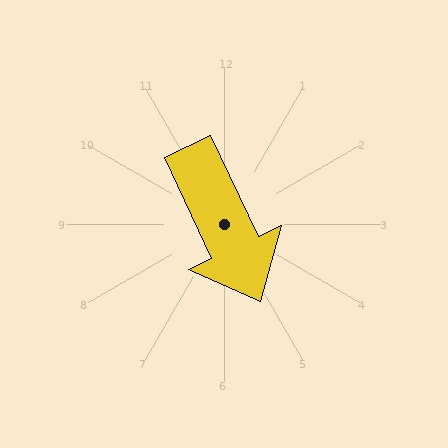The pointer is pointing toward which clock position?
Roughly 5 o'clock.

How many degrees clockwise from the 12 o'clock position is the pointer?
Approximately 155 degrees.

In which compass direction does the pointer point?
Southeast.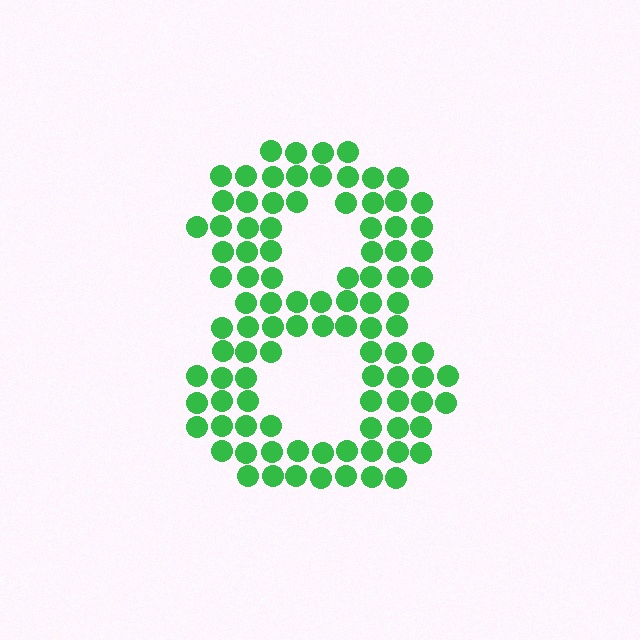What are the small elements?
The small elements are circles.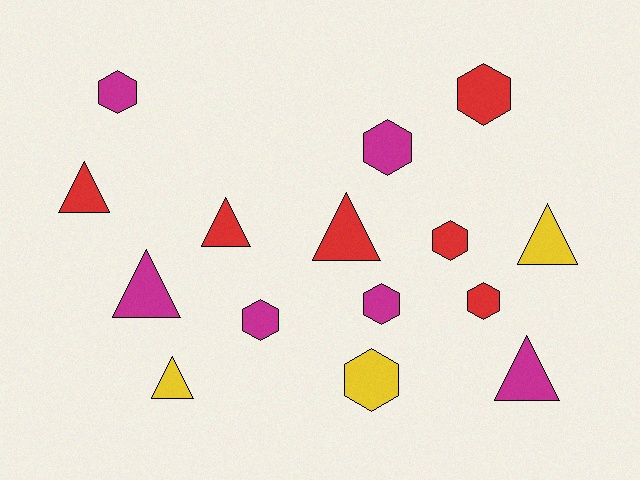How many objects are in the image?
There are 15 objects.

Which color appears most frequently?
Red, with 6 objects.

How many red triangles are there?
There are 3 red triangles.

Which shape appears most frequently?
Hexagon, with 8 objects.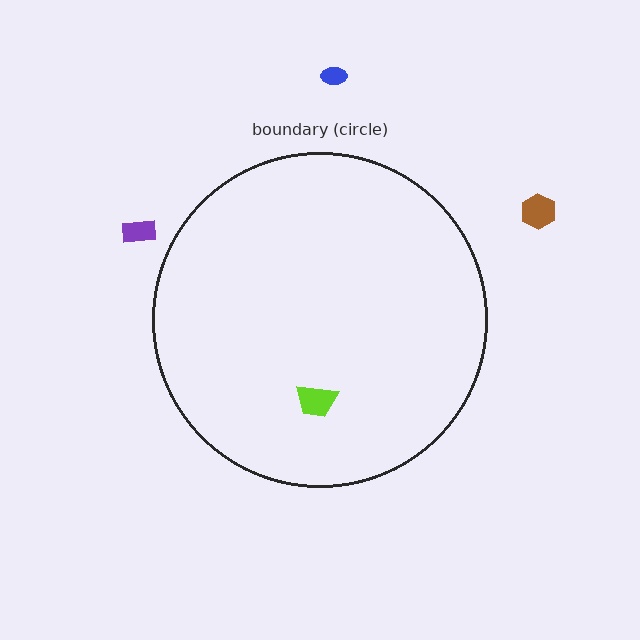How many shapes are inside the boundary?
1 inside, 3 outside.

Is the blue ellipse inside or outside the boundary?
Outside.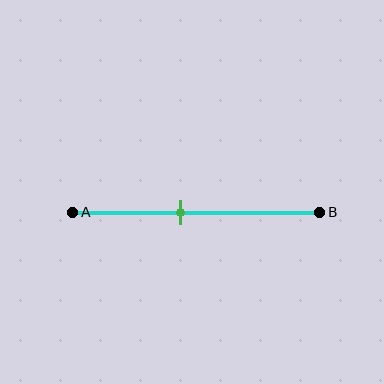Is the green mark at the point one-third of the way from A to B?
No, the mark is at about 45% from A, not at the 33% one-third point.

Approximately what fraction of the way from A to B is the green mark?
The green mark is approximately 45% of the way from A to B.